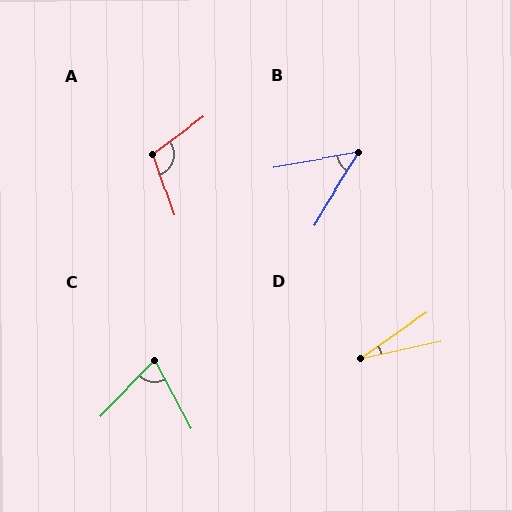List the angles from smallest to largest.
D (22°), B (48°), C (72°), A (108°).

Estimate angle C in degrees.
Approximately 72 degrees.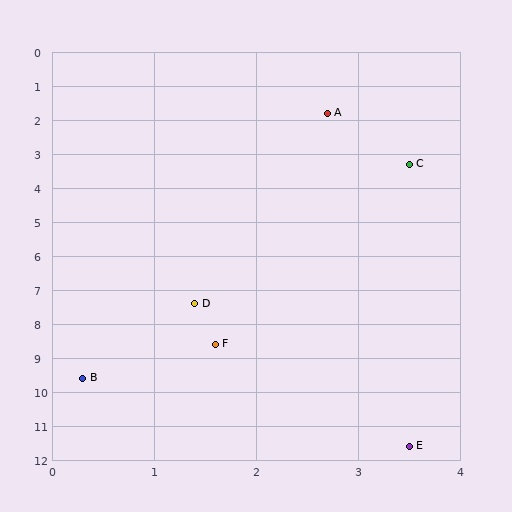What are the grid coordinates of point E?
Point E is at approximately (3.5, 11.6).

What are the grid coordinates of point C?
Point C is at approximately (3.5, 3.3).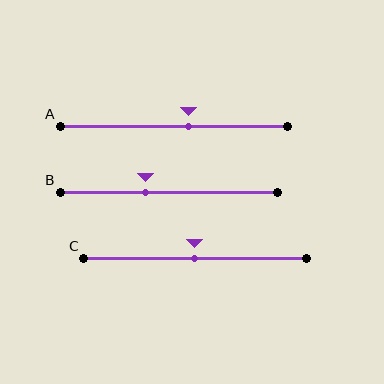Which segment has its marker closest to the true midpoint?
Segment C has its marker closest to the true midpoint.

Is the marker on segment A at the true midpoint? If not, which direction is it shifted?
No, the marker on segment A is shifted to the right by about 6% of the segment length.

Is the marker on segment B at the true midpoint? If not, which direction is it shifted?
No, the marker on segment B is shifted to the left by about 11% of the segment length.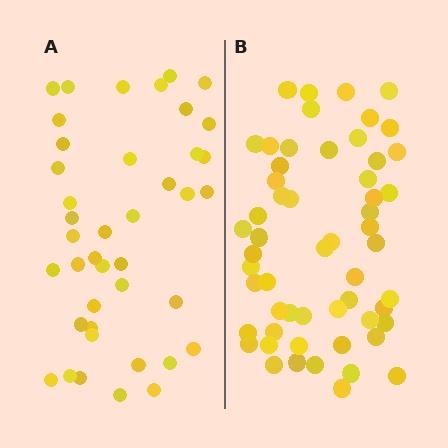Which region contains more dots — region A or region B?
Region B (the right region) has more dots.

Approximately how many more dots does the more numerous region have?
Region B has approximately 15 more dots than region A.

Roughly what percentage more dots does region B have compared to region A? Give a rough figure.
About 35% more.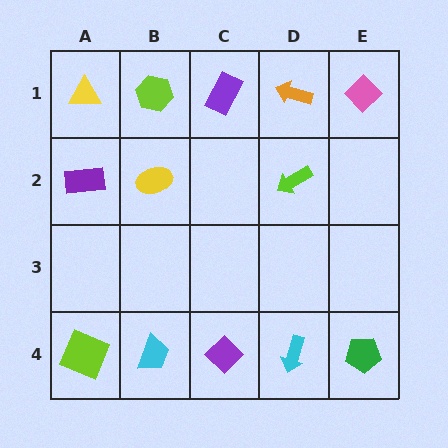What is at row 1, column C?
A purple rectangle.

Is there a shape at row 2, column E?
No, that cell is empty.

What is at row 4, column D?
A cyan arrow.